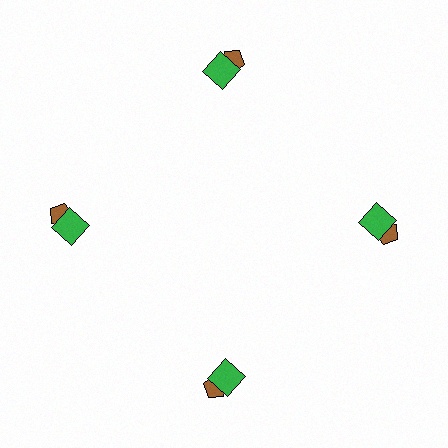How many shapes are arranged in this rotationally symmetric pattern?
There are 8 shapes, arranged in 4 groups of 2.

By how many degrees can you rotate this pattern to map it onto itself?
The pattern maps onto itself every 90 degrees of rotation.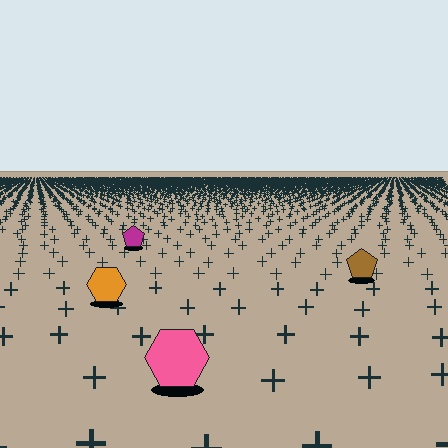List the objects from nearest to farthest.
From nearest to farthest: the pink hexagon, the orange hexagon, the brown pentagon, the magenta pentagon.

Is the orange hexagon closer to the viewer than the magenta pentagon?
Yes. The orange hexagon is closer — you can tell from the texture gradient: the ground texture is coarser near it.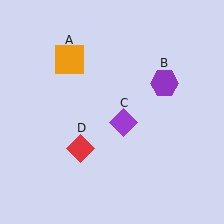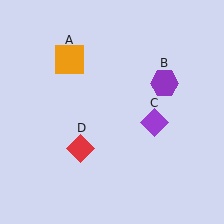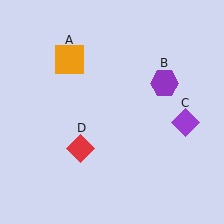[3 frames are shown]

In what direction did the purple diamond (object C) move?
The purple diamond (object C) moved right.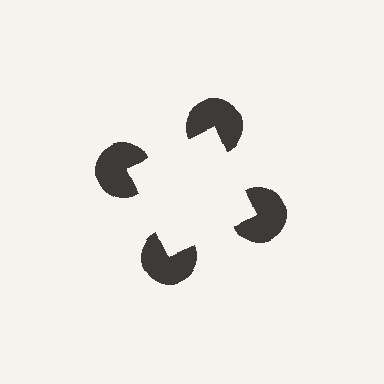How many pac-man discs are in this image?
There are 4 — one at each vertex of the illusory square.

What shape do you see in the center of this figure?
An illusory square — its edges are inferred from the aligned wedge cuts in the pac-man discs, not physically drawn.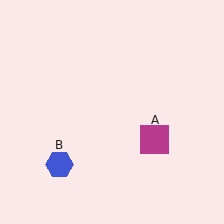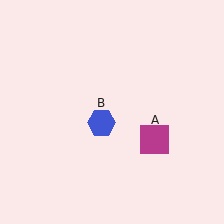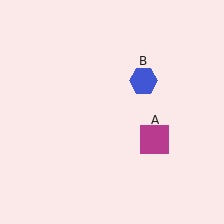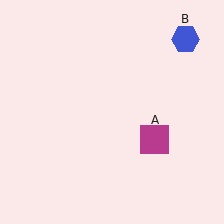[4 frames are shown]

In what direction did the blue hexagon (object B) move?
The blue hexagon (object B) moved up and to the right.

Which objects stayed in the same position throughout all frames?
Magenta square (object A) remained stationary.